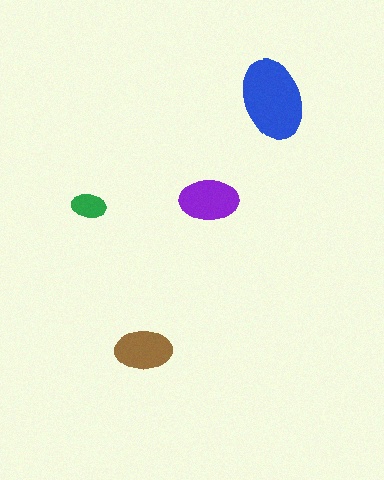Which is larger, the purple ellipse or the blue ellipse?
The blue one.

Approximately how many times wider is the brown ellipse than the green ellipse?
About 1.5 times wider.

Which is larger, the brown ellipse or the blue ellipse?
The blue one.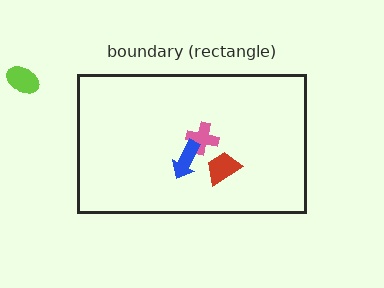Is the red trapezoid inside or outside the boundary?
Inside.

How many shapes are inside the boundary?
3 inside, 1 outside.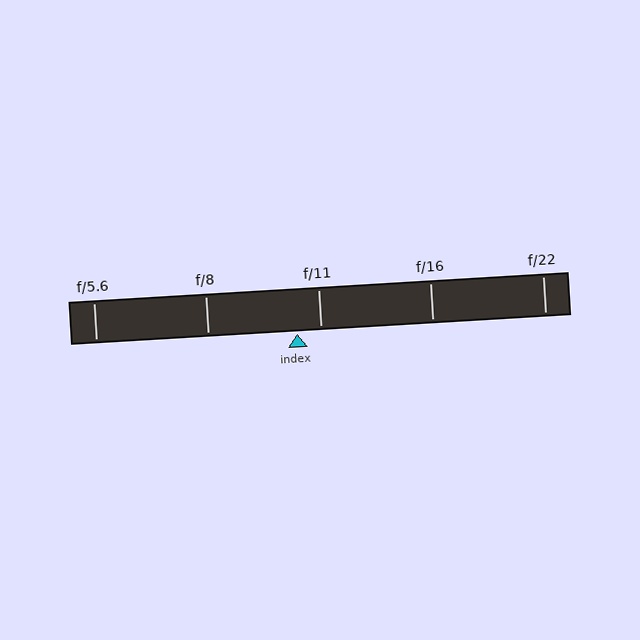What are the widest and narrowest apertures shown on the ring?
The widest aperture shown is f/5.6 and the narrowest is f/22.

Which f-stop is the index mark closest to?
The index mark is closest to f/11.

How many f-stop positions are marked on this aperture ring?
There are 5 f-stop positions marked.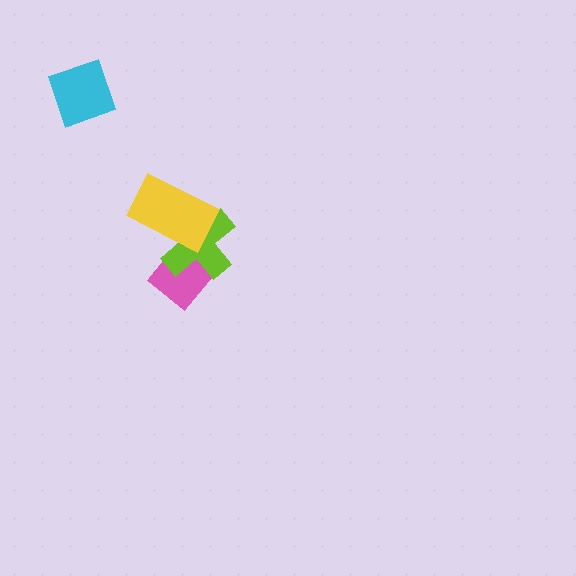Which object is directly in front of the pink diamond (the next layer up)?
The lime cross is directly in front of the pink diamond.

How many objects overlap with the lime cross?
2 objects overlap with the lime cross.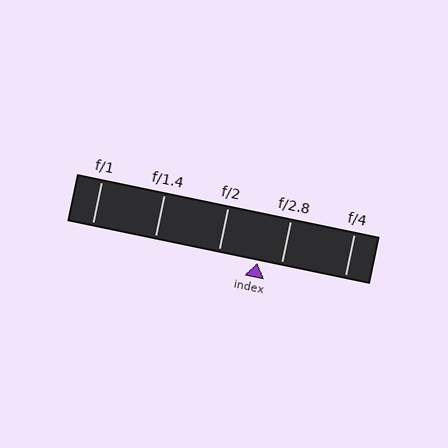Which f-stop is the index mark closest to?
The index mark is closest to f/2.8.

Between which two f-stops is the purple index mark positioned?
The index mark is between f/2 and f/2.8.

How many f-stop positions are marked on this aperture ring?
There are 5 f-stop positions marked.